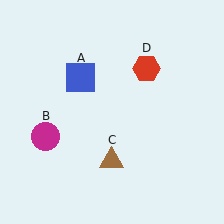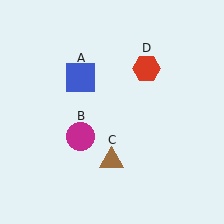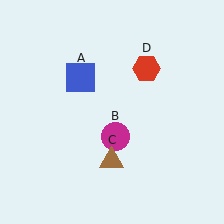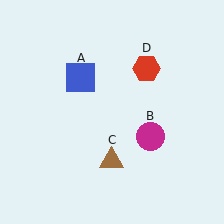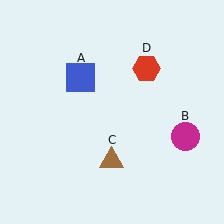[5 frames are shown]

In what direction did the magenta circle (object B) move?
The magenta circle (object B) moved right.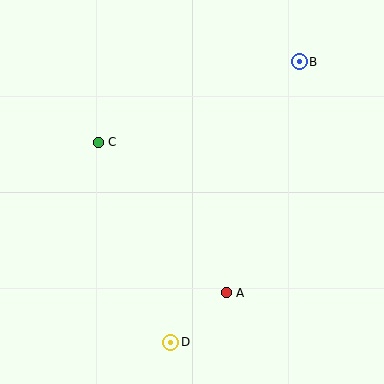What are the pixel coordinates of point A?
Point A is at (226, 293).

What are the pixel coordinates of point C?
Point C is at (98, 142).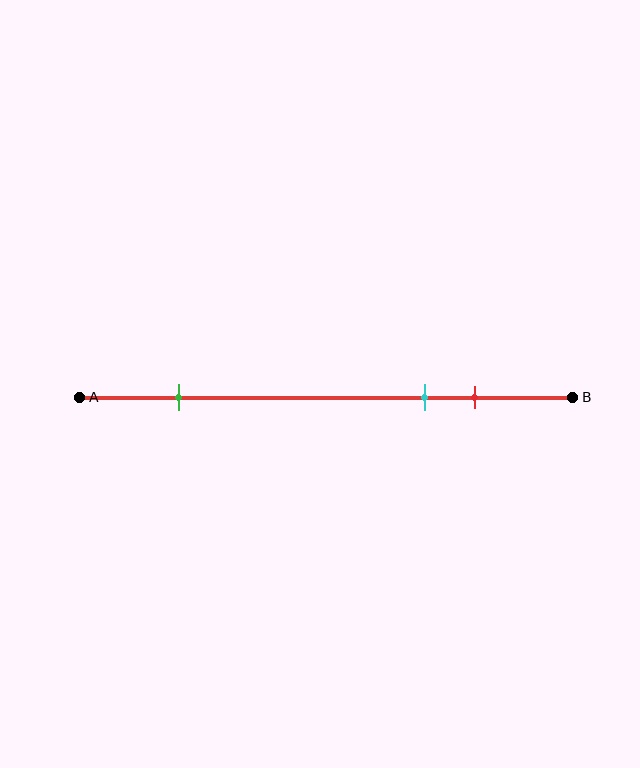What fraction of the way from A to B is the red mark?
The red mark is approximately 80% (0.8) of the way from A to B.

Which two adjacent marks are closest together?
The cyan and red marks are the closest adjacent pair.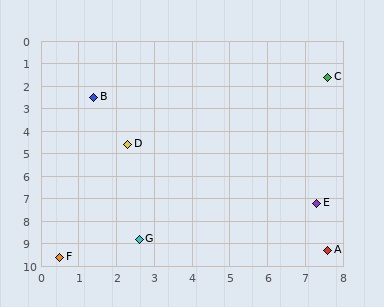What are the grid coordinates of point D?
Point D is at approximately (2.3, 4.6).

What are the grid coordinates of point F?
Point F is at approximately (0.5, 9.6).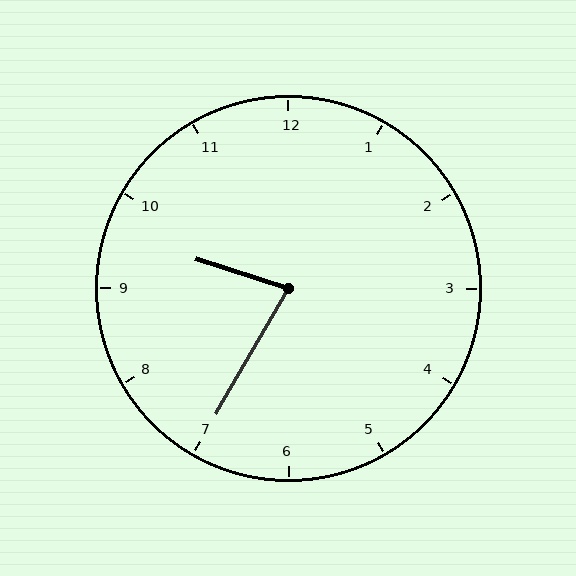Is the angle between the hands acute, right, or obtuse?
It is acute.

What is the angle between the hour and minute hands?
Approximately 78 degrees.